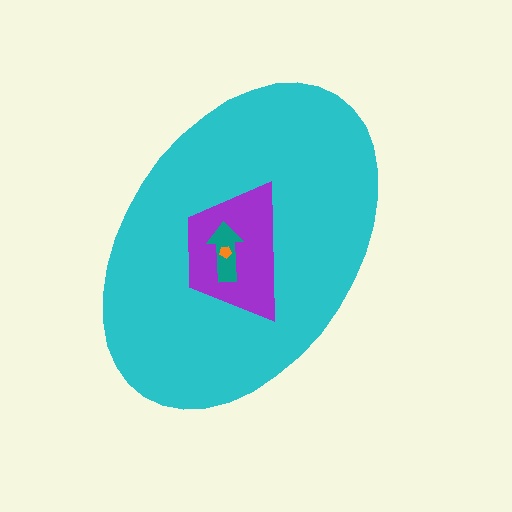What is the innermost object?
The orange pentagon.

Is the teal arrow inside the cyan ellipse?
Yes.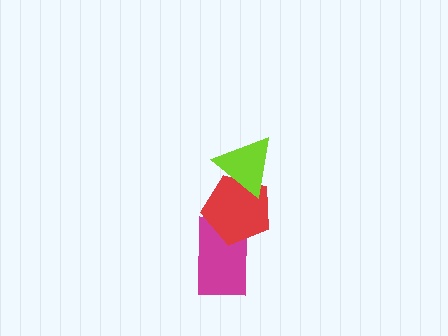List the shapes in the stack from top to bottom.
From top to bottom: the lime triangle, the red pentagon, the magenta rectangle.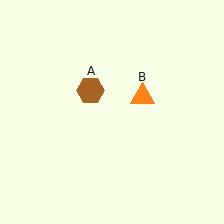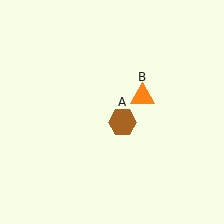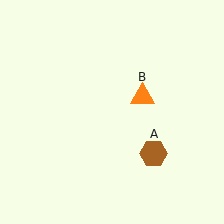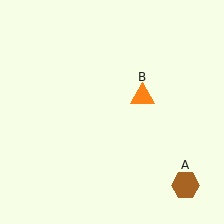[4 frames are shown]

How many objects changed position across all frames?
1 object changed position: brown hexagon (object A).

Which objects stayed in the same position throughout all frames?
Orange triangle (object B) remained stationary.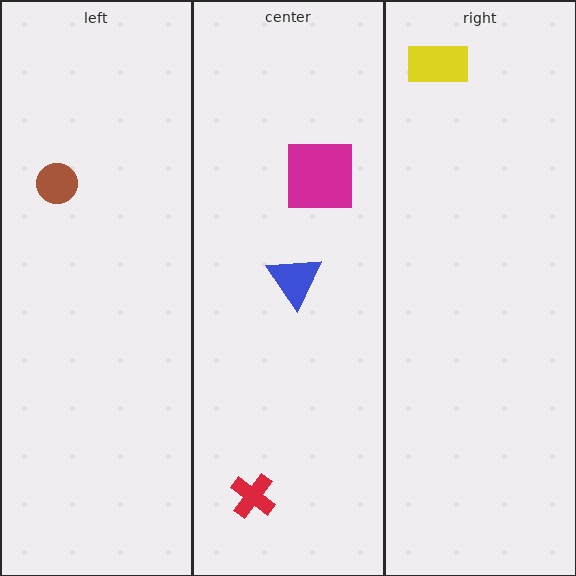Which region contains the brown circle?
The left region.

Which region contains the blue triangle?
The center region.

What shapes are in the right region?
The yellow rectangle.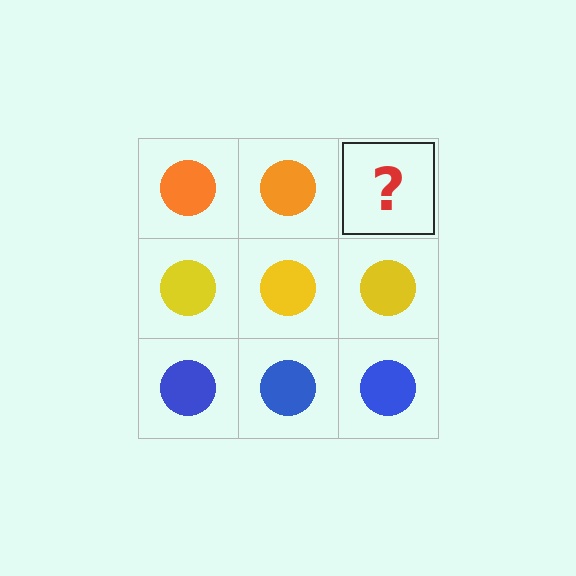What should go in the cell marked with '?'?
The missing cell should contain an orange circle.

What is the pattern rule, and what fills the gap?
The rule is that each row has a consistent color. The gap should be filled with an orange circle.